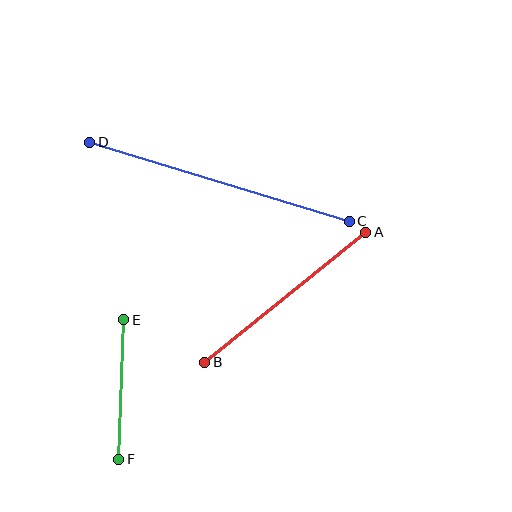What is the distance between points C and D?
The distance is approximately 271 pixels.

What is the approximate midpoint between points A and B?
The midpoint is at approximately (285, 297) pixels.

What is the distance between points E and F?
The distance is approximately 140 pixels.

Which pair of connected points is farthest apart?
Points C and D are farthest apart.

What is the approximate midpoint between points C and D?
The midpoint is at approximately (219, 182) pixels.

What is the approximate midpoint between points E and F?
The midpoint is at approximately (121, 389) pixels.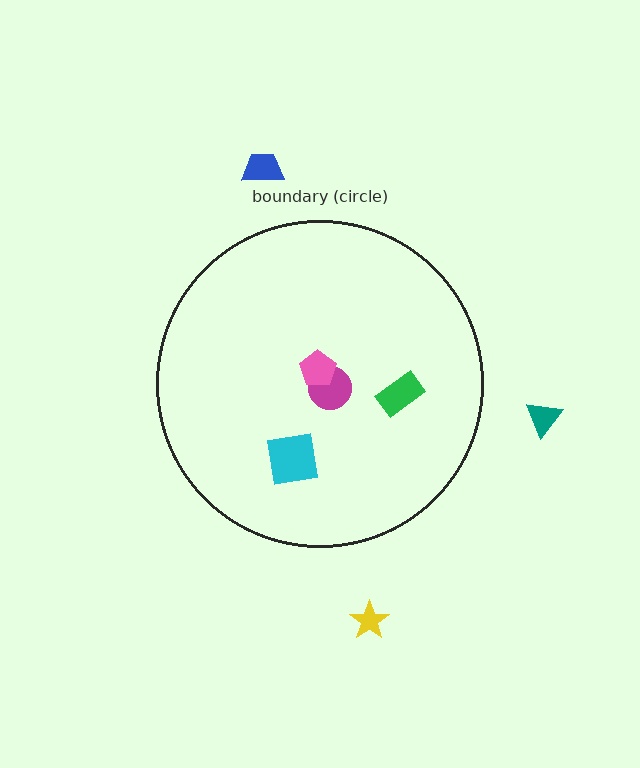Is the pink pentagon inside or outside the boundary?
Inside.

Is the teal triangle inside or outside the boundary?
Outside.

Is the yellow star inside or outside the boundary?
Outside.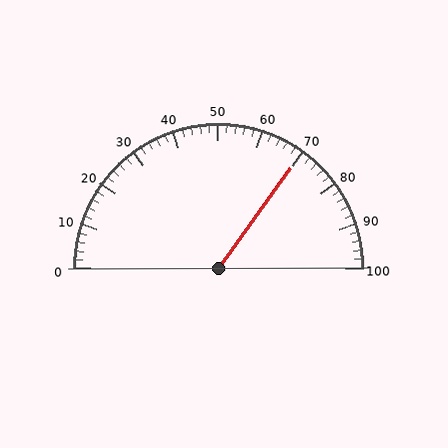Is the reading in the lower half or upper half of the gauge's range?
The reading is in the upper half of the range (0 to 100).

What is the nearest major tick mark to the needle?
The nearest major tick mark is 70.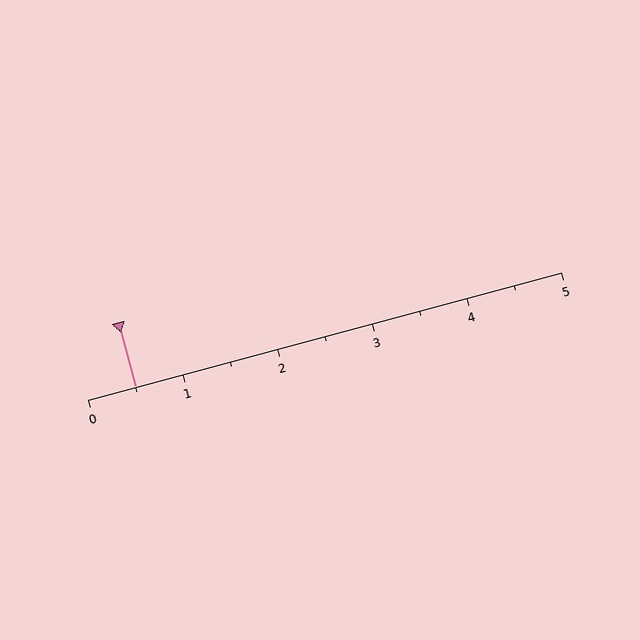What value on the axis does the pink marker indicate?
The marker indicates approximately 0.5.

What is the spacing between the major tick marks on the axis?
The major ticks are spaced 1 apart.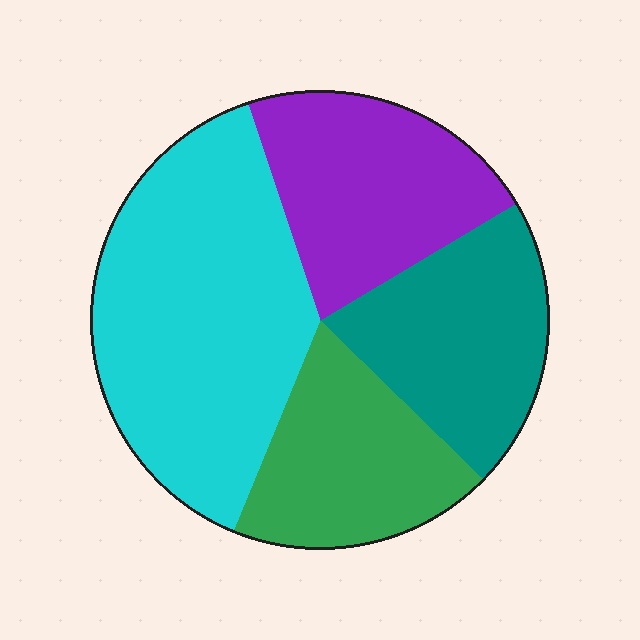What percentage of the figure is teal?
Teal covers about 20% of the figure.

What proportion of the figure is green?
Green covers roughly 20% of the figure.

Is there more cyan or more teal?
Cyan.